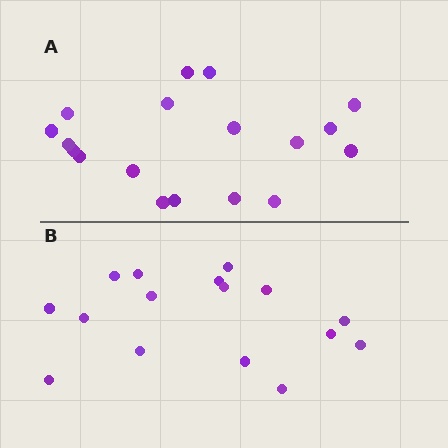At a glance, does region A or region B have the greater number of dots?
Region A (the top region) has more dots.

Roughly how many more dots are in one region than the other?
Region A has just a few more — roughly 2 or 3 more dots than region B.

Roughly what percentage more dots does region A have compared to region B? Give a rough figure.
About 10% more.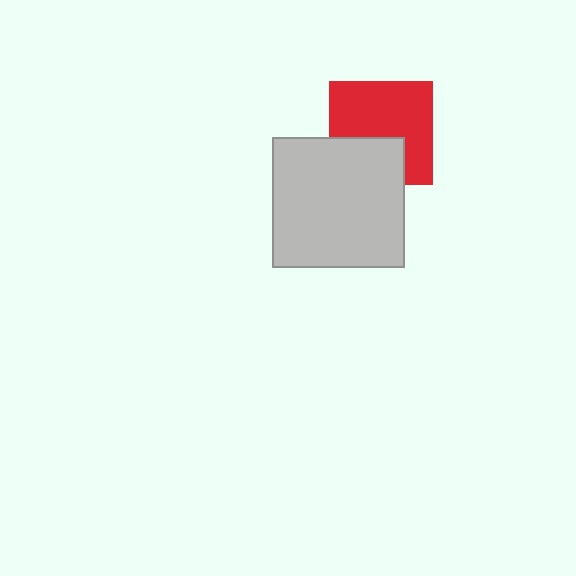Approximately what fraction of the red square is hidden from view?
Roughly 34% of the red square is hidden behind the light gray rectangle.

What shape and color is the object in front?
The object in front is a light gray rectangle.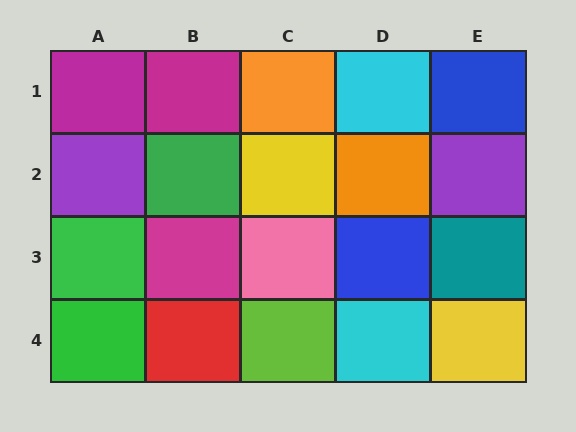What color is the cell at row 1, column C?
Orange.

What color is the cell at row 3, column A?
Green.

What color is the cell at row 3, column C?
Pink.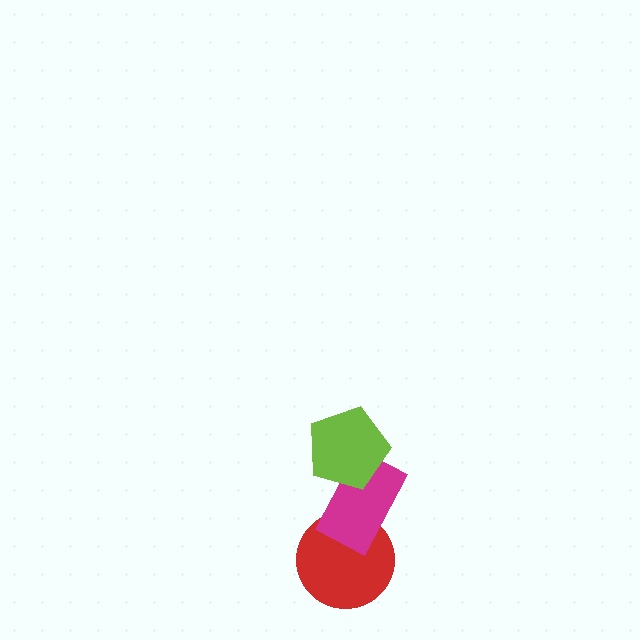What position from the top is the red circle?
The red circle is 3rd from the top.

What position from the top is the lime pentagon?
The lime pentagon is 1st from the top.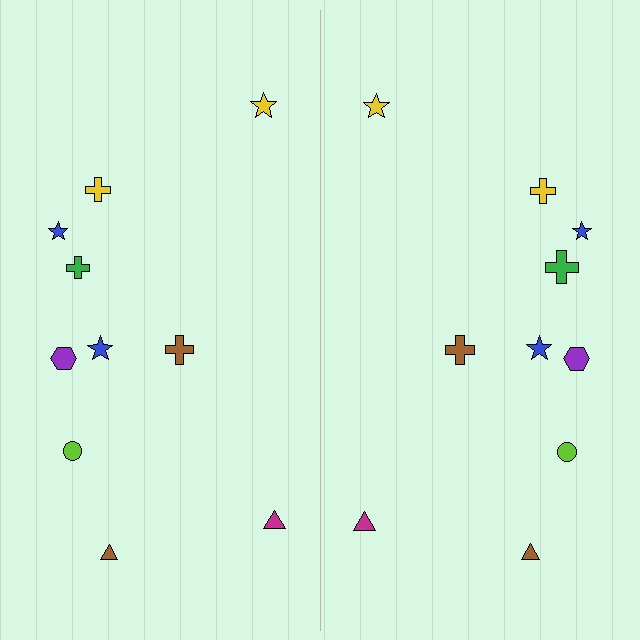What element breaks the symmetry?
The green cross on the right side has a different size than its mirror counterpart.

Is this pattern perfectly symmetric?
No, the pattern is not perfectly symmetric. The green cross on the right side has a different size than its mirror counterpart.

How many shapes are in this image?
There are 20 shapes in this image.